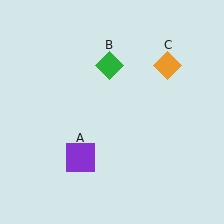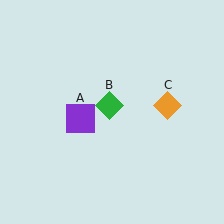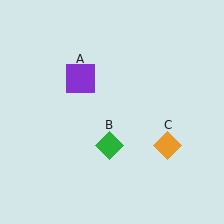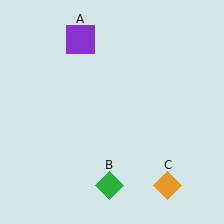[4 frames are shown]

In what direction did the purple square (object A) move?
The purple square (object A) moved up.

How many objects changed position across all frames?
3 objects changed position: purple square (object A), green diamond (object B), orange diamond (object C).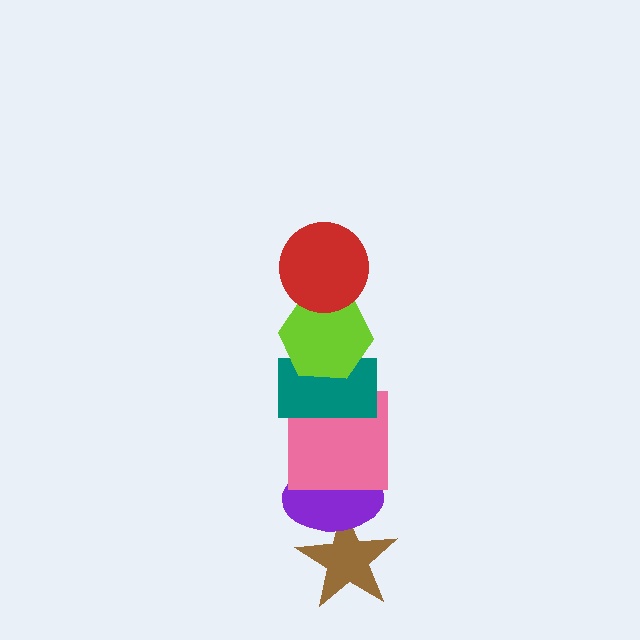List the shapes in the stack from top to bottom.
From top to bottom: the red circle, the lime hexagon, the teal rectangle, the pink square, the purple ellipse, the brown star.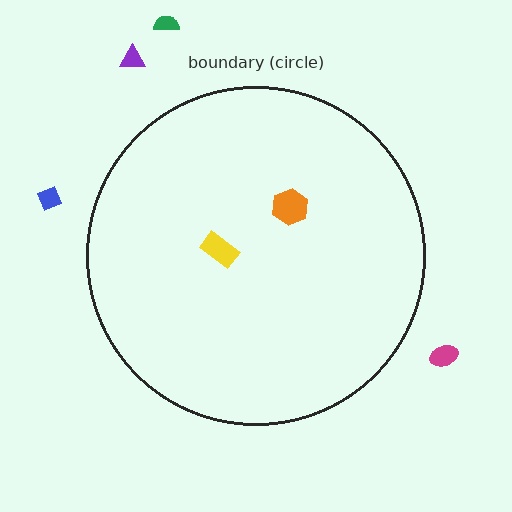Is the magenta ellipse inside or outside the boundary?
Outside.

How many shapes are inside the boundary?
2 inside, 4 outside.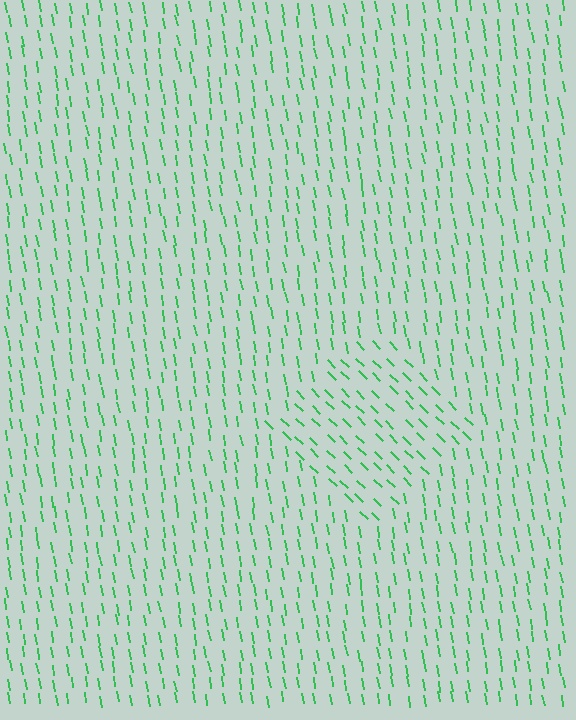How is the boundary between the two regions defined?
The boundary is defined purely by a change in line orientation (approximately 35 degrees difference). All lines are the same color and thickness.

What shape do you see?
I see a diamond.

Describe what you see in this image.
The image is filled with small green line segments. A diamond region in the image has lines oriented differently from the surrounding lines, creating a visible texture boundary.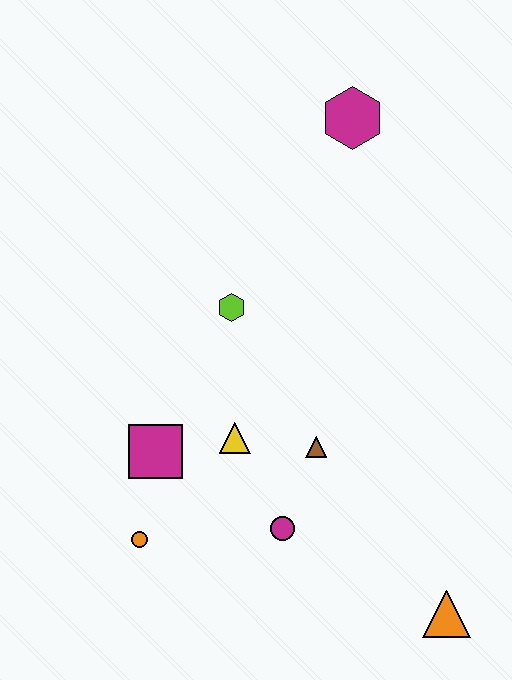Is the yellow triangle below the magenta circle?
No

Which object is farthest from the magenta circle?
The magenta hexagon is farthest from the magenta circle.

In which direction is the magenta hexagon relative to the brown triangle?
The magenta hexagon is above the brown triangle.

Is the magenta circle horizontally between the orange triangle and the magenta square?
Yes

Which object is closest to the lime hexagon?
The yellow triangle is closest to the lime hexagon.